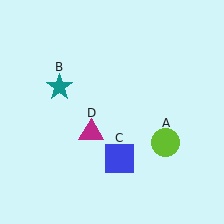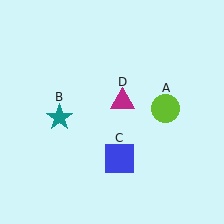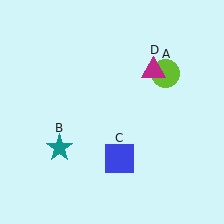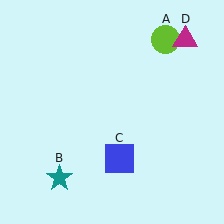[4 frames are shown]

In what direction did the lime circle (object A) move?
The lime circle (object A) moved up.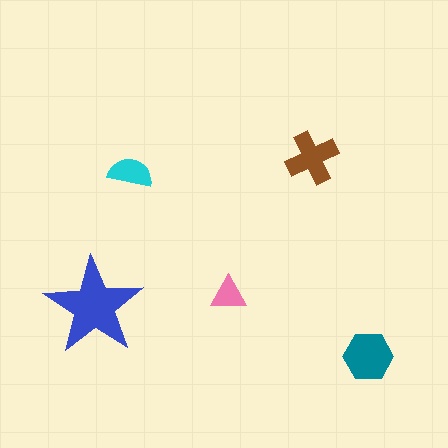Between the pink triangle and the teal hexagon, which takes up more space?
The teal hexagon.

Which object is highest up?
The brown cross is topmost.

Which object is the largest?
The blue star.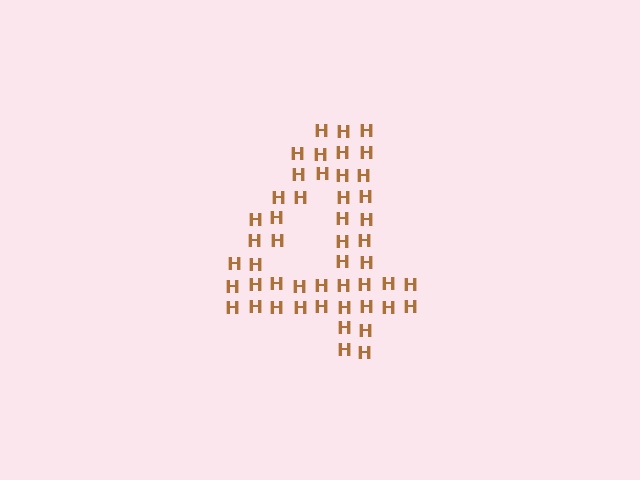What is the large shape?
The large shape is the digit 4.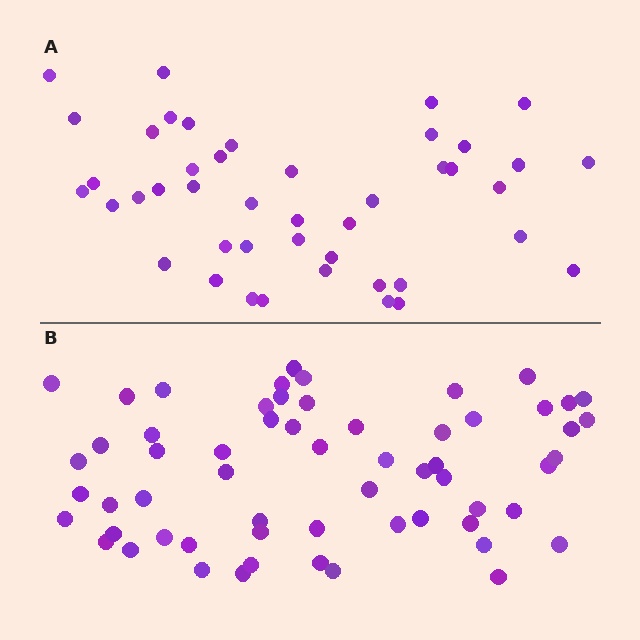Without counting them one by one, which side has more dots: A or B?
Region B (the bottom region) has more dots.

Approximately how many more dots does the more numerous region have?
Region B has approximately 15 more dots than region A.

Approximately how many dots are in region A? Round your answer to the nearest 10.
About 40 dots. (The exact count is 44, which rounds to 40.)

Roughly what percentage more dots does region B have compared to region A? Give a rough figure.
About 35% more.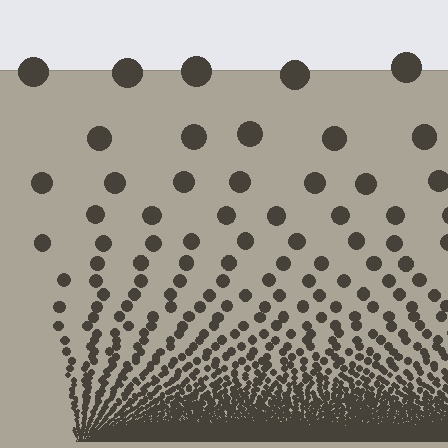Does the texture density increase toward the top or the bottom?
Density increases toward the bottom.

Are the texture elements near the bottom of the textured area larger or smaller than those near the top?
Smaller. The gradient is inverted — elements near the bottom are smaller and denser.